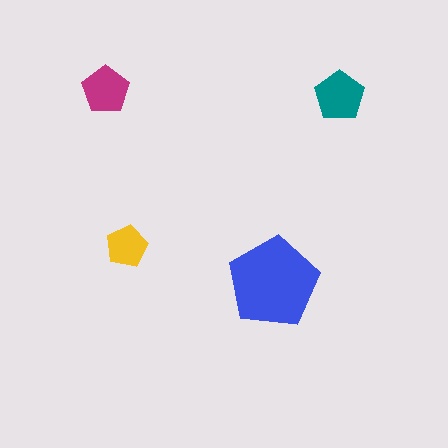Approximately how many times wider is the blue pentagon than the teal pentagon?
About 2 times wider.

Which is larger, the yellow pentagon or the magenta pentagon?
The magenta one.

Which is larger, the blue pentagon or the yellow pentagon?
The blue one.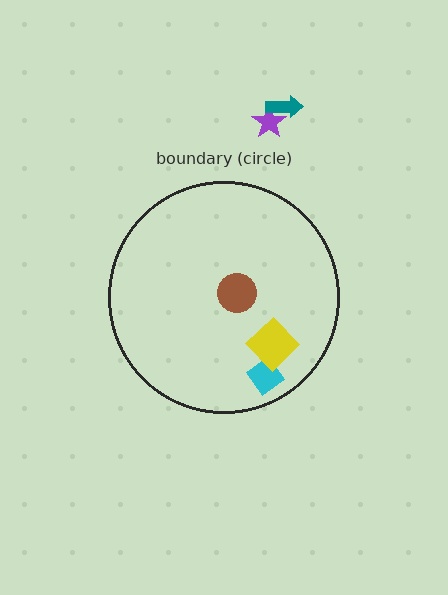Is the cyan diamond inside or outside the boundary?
Inside.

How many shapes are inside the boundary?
3 inside, 2 outside.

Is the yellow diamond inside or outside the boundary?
Inside.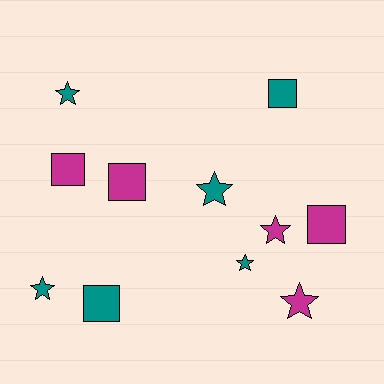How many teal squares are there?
There are 2 teal squares.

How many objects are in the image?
There are 11 objects.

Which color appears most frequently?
Teal, with 6 objects.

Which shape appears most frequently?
Star, with 6 objects.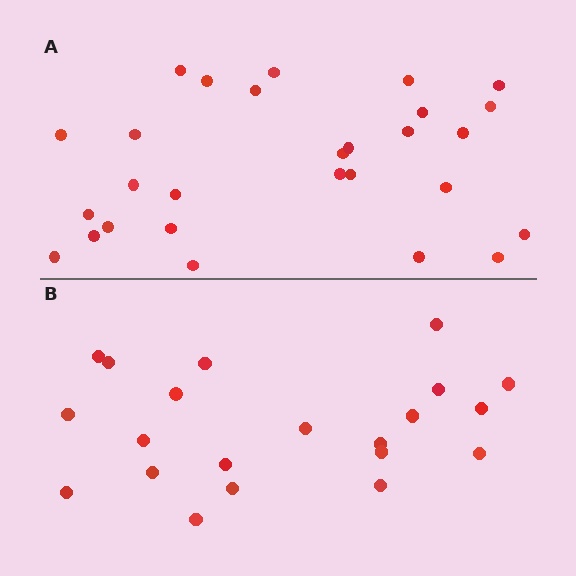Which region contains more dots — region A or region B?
Region A (the top region) has more dots.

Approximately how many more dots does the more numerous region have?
Region A has roughly 8 or so more dots than region B.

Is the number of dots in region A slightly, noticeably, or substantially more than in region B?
Region A has noticeably more, but not dramatically so. The ratio is roughly 1.3 to 1.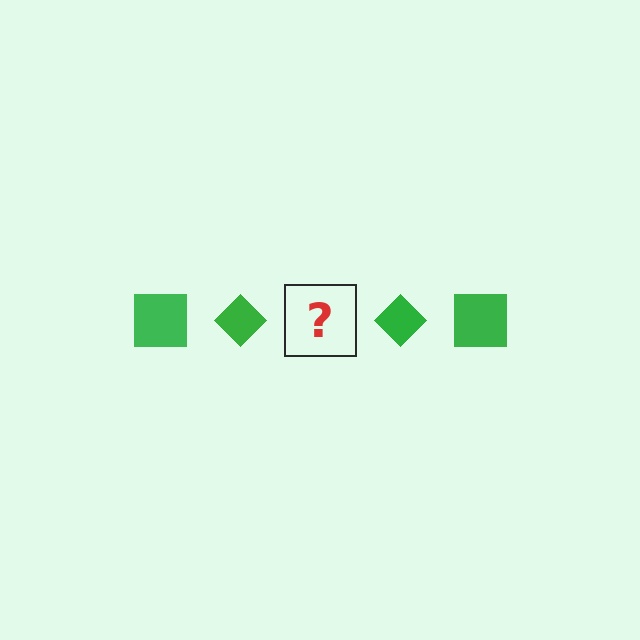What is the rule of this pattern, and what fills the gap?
The rule is that the pattern cycles through square, diamond shapes in green. The gap should be filled with a green square.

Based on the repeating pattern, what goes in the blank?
The blank should be a green square.